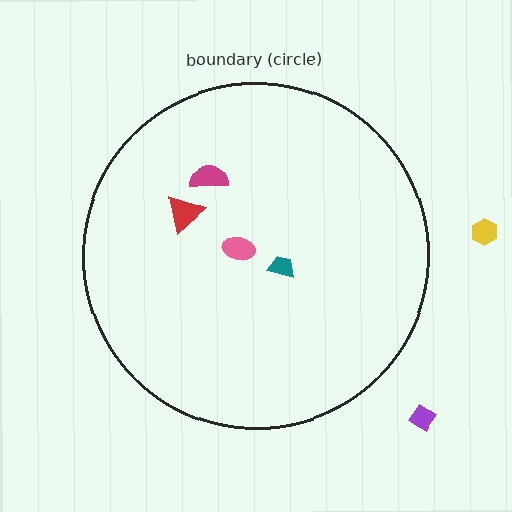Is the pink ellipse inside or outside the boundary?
Inside.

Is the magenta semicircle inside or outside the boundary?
Inside.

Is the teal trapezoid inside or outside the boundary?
Inside.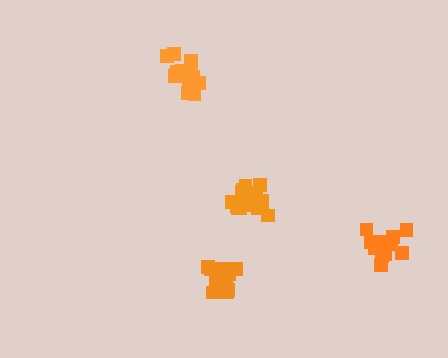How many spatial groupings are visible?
There are 4 spatial groupings.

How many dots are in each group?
Group 1: 17 dots, Group 2: 18 dots, Group 3: 14 dots, Group 4: 13 dots (62 total).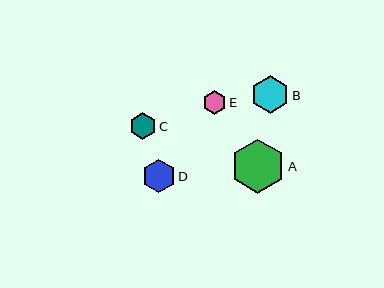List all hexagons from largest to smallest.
From largest to smallest: A, B, D, C, E.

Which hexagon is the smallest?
Hexagon E is the smallest with a size of approximately 24 pixels.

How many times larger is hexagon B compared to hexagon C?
Hexagon B is approximately 1.4 times the size of hexagon C.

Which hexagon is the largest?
Hexagon A is the largest with a size of approximately 54 pixels.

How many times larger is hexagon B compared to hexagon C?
Hexagon B is approximately 1.4 times the size of hexagon C.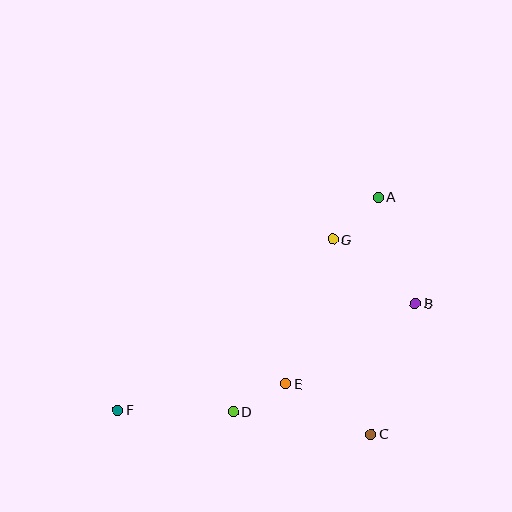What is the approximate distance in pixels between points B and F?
The distance between B and F is approximately 316 pixels.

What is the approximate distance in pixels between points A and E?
The distance between A and E is approximately 208 pixels.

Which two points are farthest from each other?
Points A and F are farthest from each other.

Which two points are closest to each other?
Points D and E are closest to each other.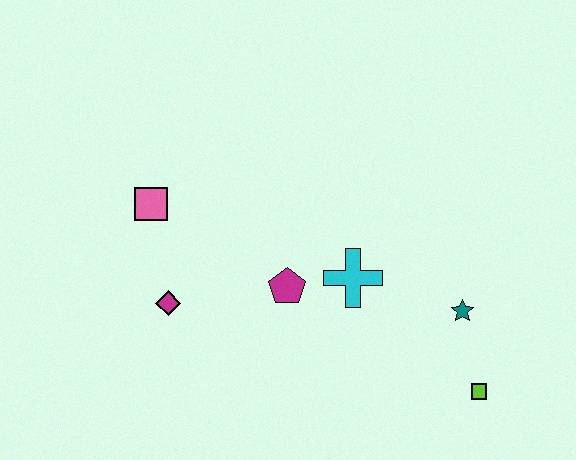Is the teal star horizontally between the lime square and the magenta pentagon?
Yes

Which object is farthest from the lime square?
The pink square is farthest from the lime square.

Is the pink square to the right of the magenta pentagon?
No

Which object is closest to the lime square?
The teal star is closest to the lime square.